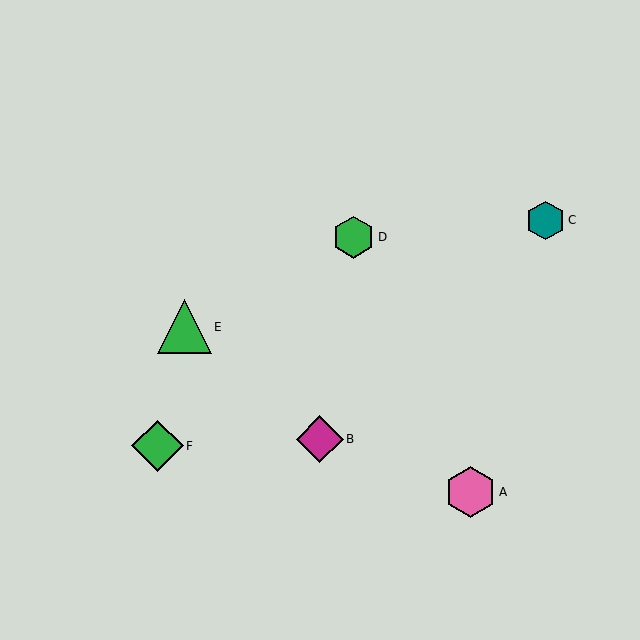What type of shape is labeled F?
Shape F is a green diamond.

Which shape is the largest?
The green triangle (labeled E) is the largest.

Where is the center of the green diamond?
The center of the green diamond is at (158, 446).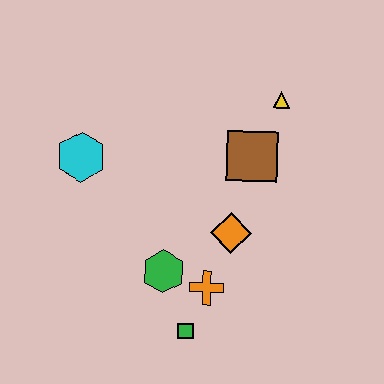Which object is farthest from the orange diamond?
The cyan hexagon is farthest from the orange diamond.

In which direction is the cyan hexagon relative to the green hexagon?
The cyan hexagon is above the green hexagon.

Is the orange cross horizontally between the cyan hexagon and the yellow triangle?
Yes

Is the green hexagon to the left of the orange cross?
Yes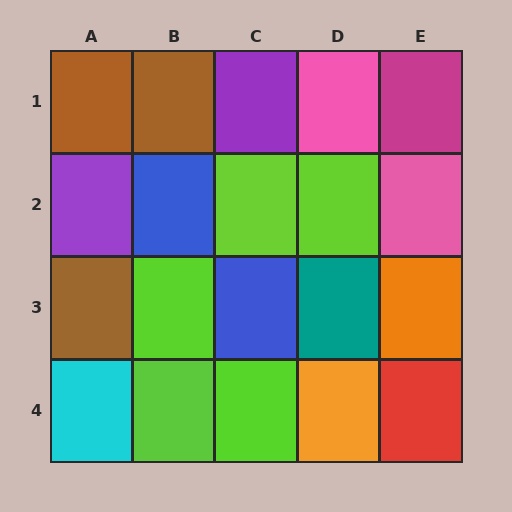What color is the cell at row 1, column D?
Pink.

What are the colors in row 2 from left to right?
Purple, blue, lime, lime, pink.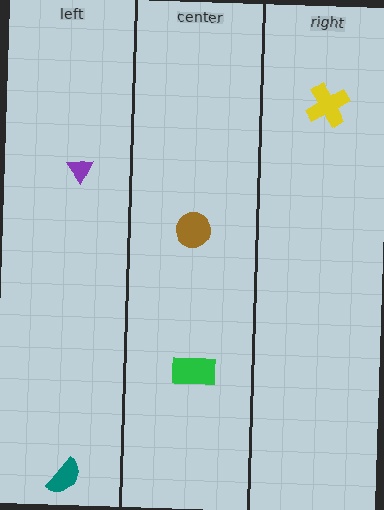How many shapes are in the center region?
2.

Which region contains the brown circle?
The center region.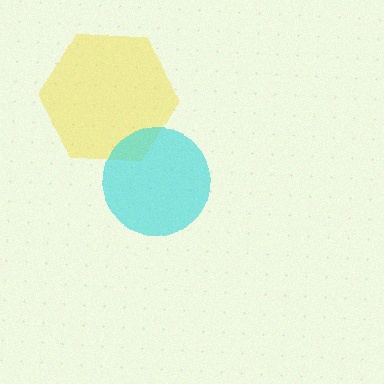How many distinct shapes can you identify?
There are 2 distinct shapes: a yellow hexagon, a cyan circle.